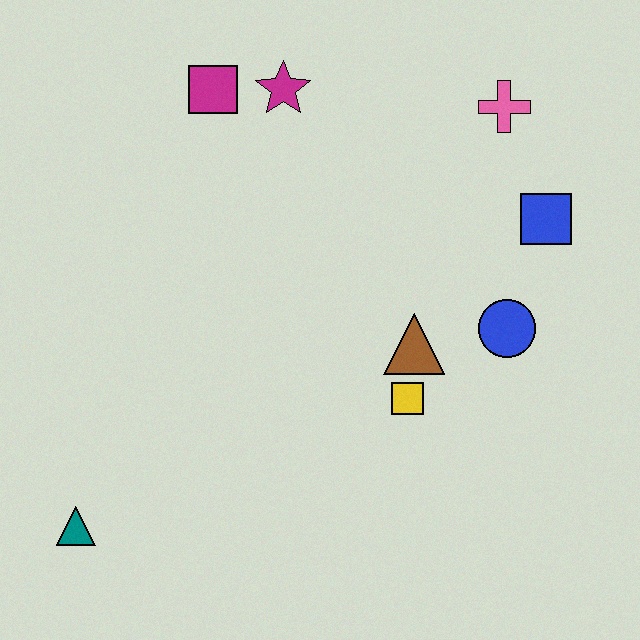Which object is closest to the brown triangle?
The yellow square is closest to the brown triangle.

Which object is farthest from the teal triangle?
The pink cross is farthest from the teal triangle.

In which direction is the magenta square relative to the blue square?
The magenta square is to the left of the blue square.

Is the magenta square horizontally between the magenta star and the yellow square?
No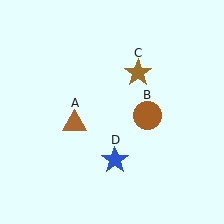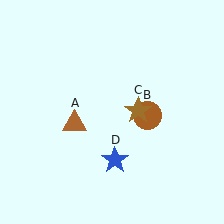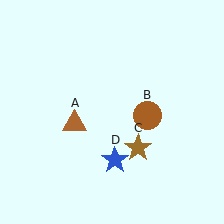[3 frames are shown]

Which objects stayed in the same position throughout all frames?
Brown triangle (object A) and brown circle (object B) and blue star (object D) remained stationary.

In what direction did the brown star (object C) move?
The brown star (object C) moved down.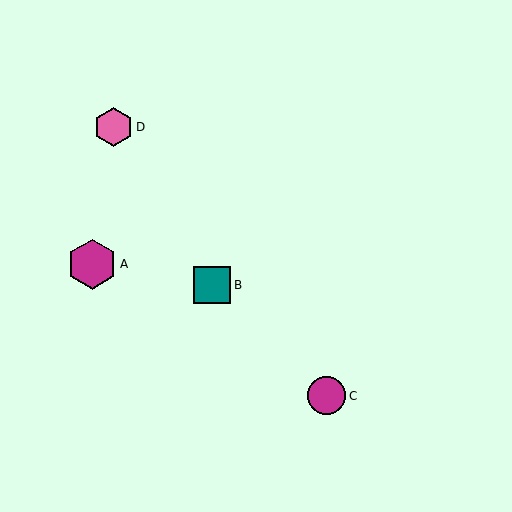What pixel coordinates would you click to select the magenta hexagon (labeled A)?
Click at (92, 264) to select the magenta hexagon A.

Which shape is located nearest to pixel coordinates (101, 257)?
The magenta hexagon (labeled A) at (92, 264) is nearest to that location.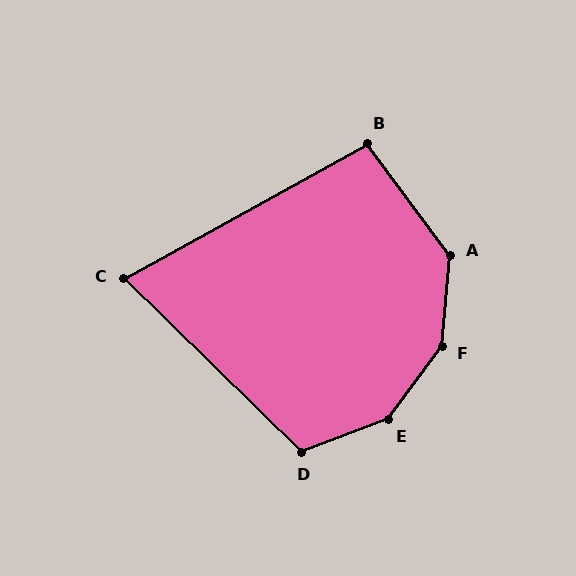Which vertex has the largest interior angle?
F, at approximately 148 degrees.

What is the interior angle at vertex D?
Approximately 115 degrees (obtuse).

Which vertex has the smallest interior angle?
C, at approximately 73 degrees.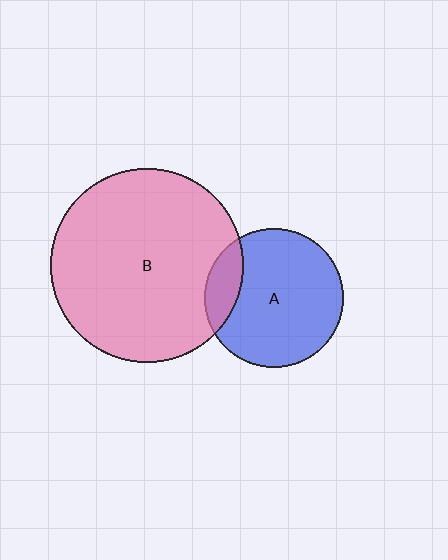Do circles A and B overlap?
Yes.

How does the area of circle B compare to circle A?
Approximately 2.0 times.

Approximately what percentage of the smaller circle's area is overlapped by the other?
Approximately 15%.